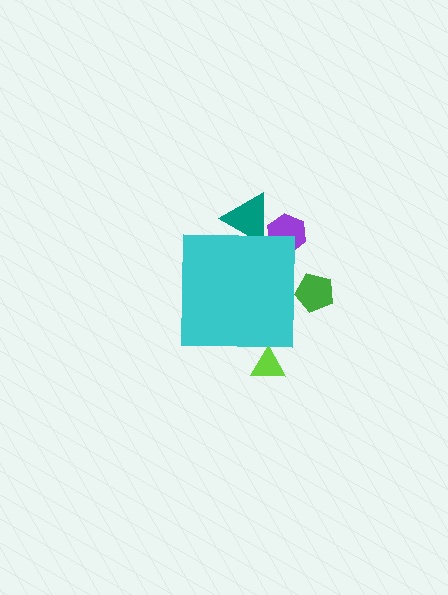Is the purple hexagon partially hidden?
Yes, the purple hexagon is partially hidden behind the cyan square.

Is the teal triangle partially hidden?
Yes, the teal triangle is partially hidden behind the cyan square.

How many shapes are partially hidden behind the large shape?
4 shapes are partially hidden.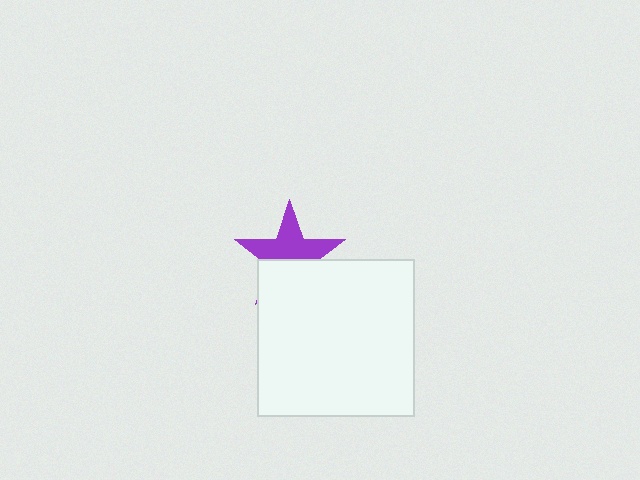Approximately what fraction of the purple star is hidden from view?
Roughly 43% of the purple star is hidden behind the white square.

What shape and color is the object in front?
The object in front is a white square.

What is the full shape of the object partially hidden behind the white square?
The partially hidden object is a purple star.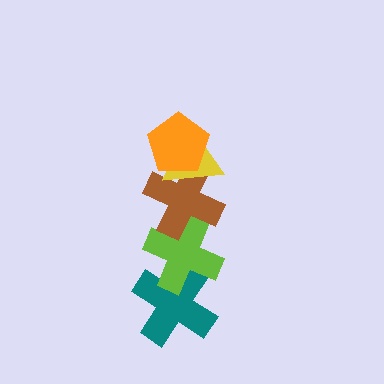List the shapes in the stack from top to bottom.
From top to bottom: the orange pentagon, the yellow triangle, the brown cross, the lime cross, the teal cross.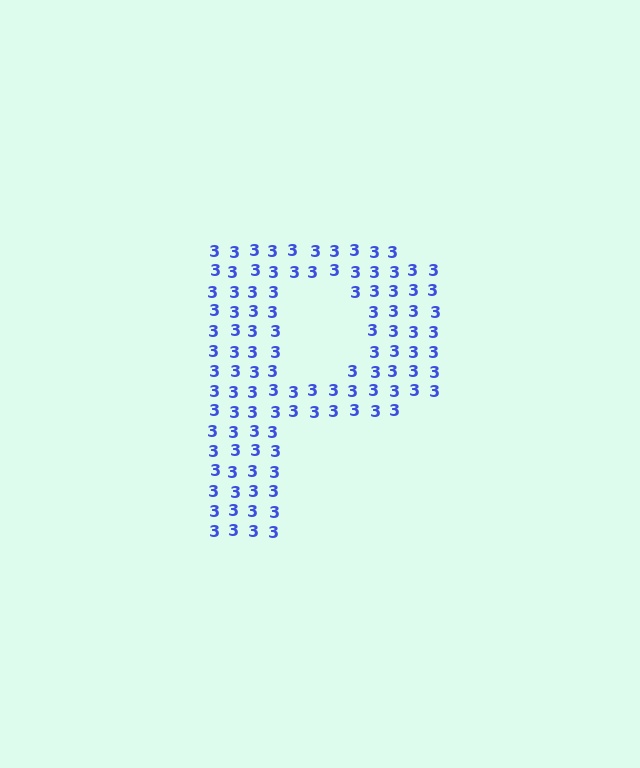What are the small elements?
The small elements are digit 3's.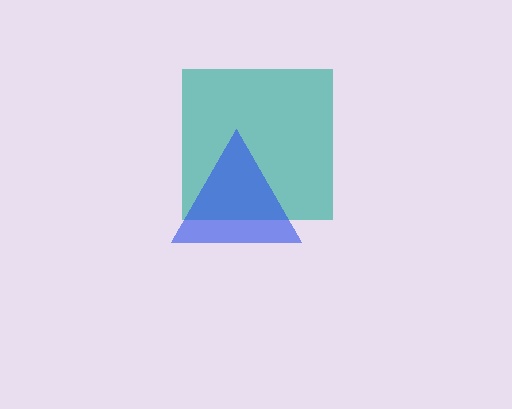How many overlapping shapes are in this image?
There are 2 overlapping shapes in the image.